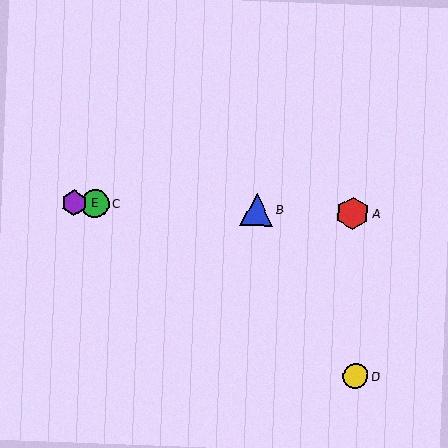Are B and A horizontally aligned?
Yes, both are at y≈210.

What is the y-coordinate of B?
Object B is at y≈210.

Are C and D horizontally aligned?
No, C is at y≈204 and D is at y≈376.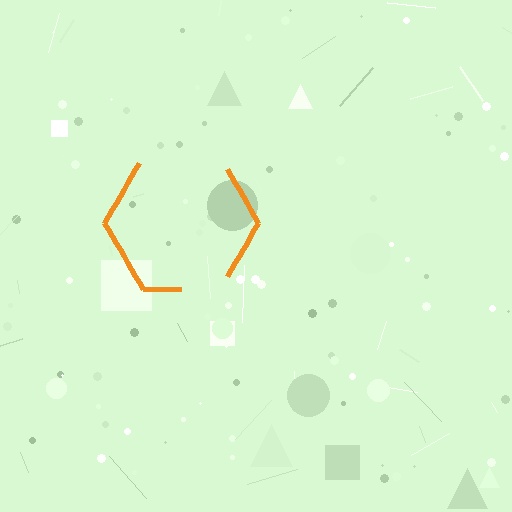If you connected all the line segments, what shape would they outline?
They would outline a hexagon.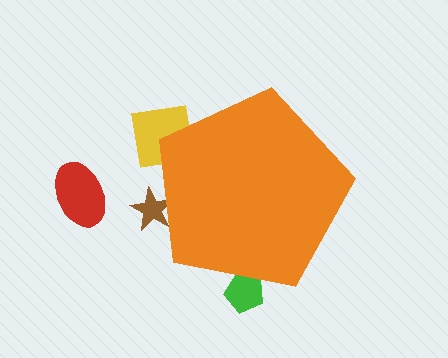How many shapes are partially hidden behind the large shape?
3 shapes are partially hidden.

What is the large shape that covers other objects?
An orange pentagon.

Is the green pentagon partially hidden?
Yes, the green pentagon is partially hidden behind the orange pentagon.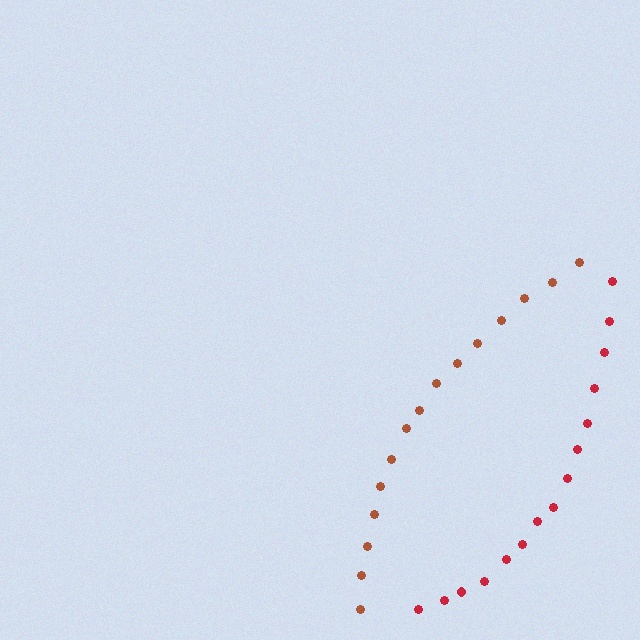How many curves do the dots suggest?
There are 2 distinct paths.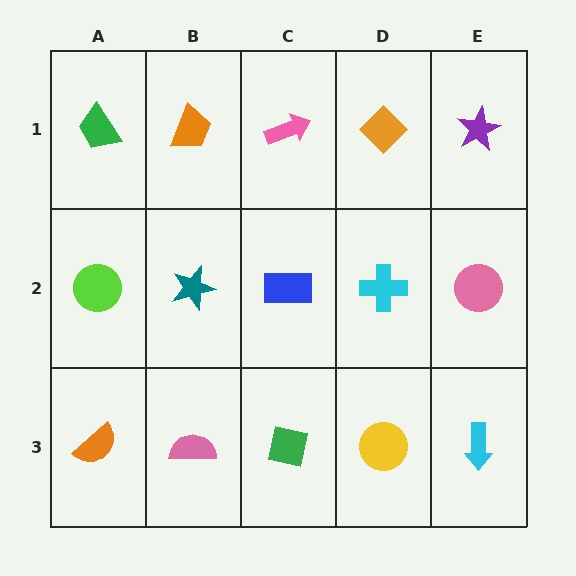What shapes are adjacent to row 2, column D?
An orange diamond (row 1, column D), a yellow circle (row 3, column D), a blue rectangle (row 2, column C), a pink circle (row 2, column E).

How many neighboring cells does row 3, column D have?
3.